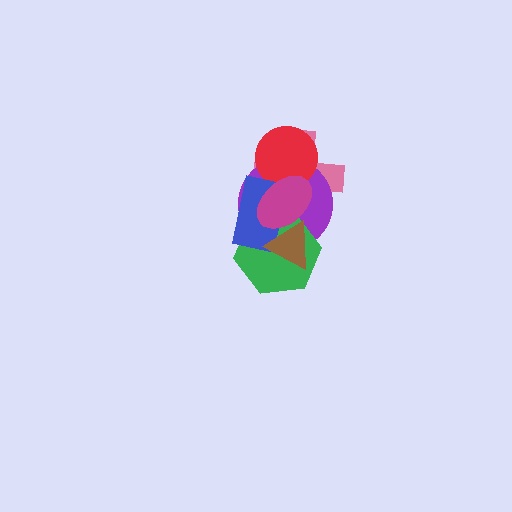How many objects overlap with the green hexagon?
4 objects overlap with the green hexagon.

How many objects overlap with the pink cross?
4 objects overlap with the pink cross.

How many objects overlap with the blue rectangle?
5 objects overlap with the blue rectangle.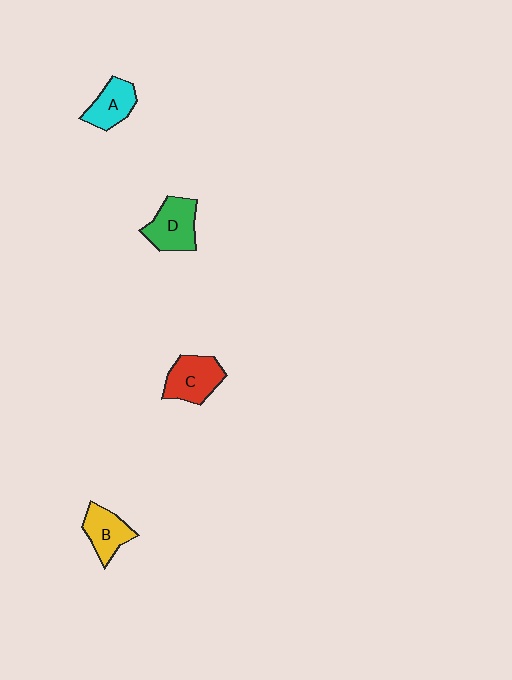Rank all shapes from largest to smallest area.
From largest to smallest: D (green), C (red), B (yellow), A (cyan).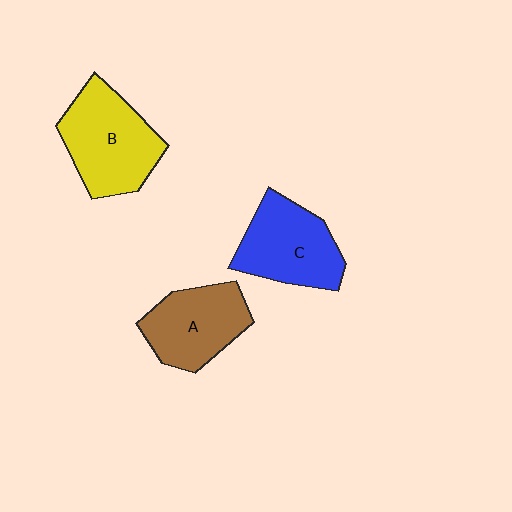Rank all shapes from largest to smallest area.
From largest to smallest: B (yellow), C (blue), A (brown).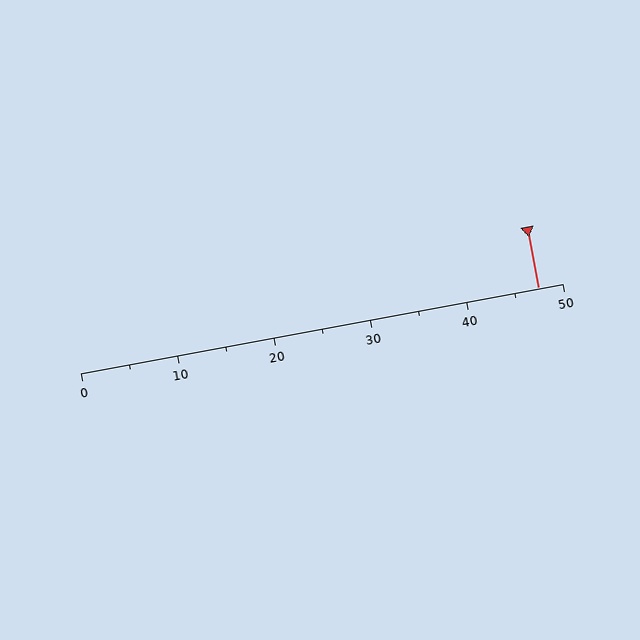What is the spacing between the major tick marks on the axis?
The major ticks are spaced 10 apart.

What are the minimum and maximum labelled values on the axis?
The axis runs from 0 to 50.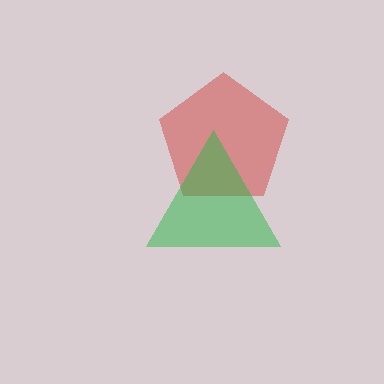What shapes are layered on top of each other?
The layered shapes are: a red pentagon, a green triangle.